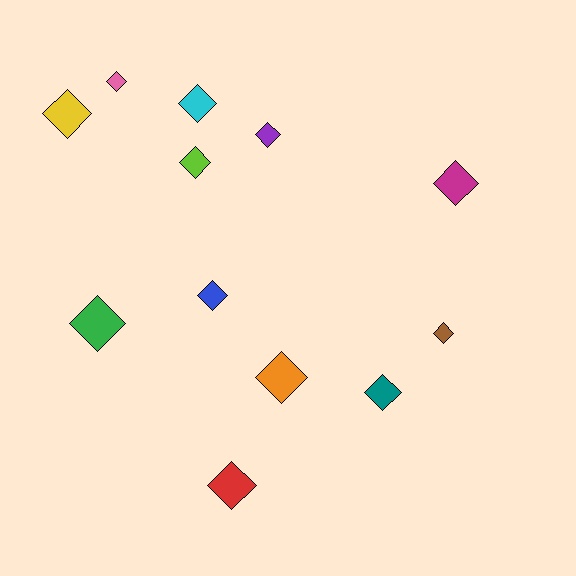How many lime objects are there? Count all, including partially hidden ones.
There is 1 lime object.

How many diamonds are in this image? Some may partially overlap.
There are 12 diamonds.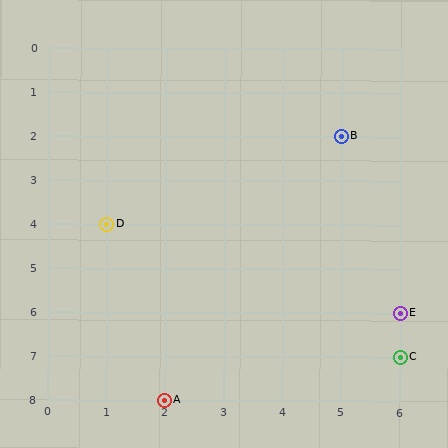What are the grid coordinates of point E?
Point E is at grid coordinates (6, 6).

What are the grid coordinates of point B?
Point B is at grid coordinates (5, 2).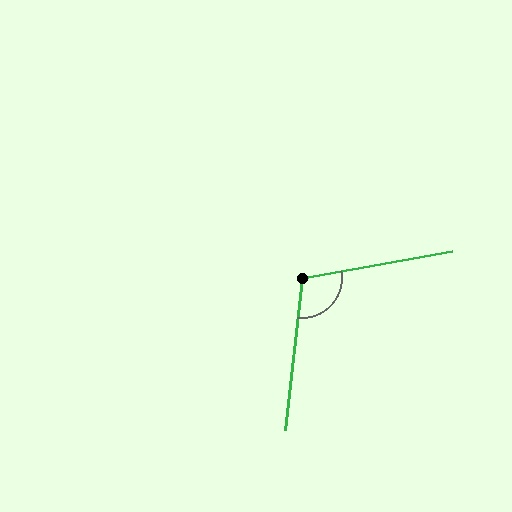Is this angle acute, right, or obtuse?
It is obtuse.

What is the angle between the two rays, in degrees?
Approximately 106 degrees.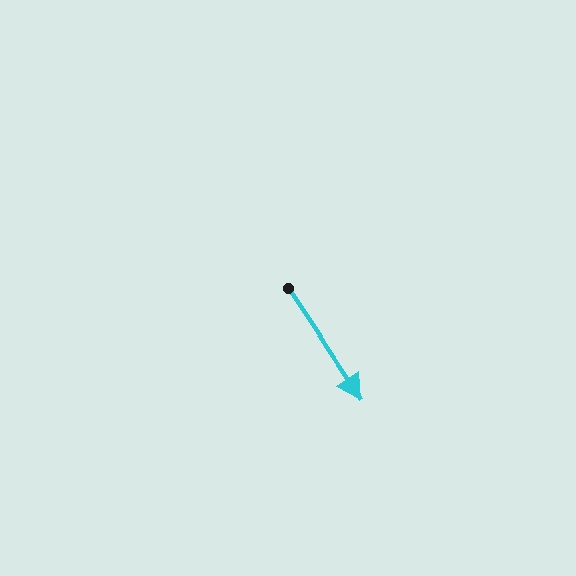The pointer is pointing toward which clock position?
Roughly 5 o'clock.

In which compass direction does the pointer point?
Southeast.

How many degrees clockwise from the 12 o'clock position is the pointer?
Approximately 146 degrees.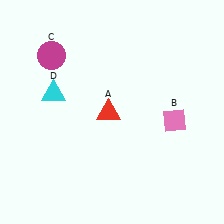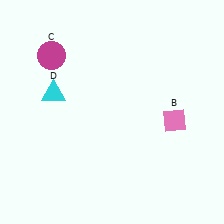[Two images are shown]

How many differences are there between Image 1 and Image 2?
There is 1 difference between the two images.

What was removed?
The red triangle (A) was removed in Image 2.